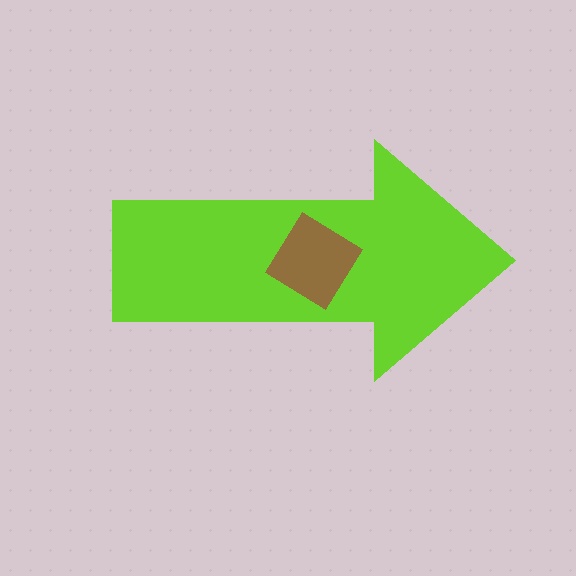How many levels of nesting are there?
2.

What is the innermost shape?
The brown diamond.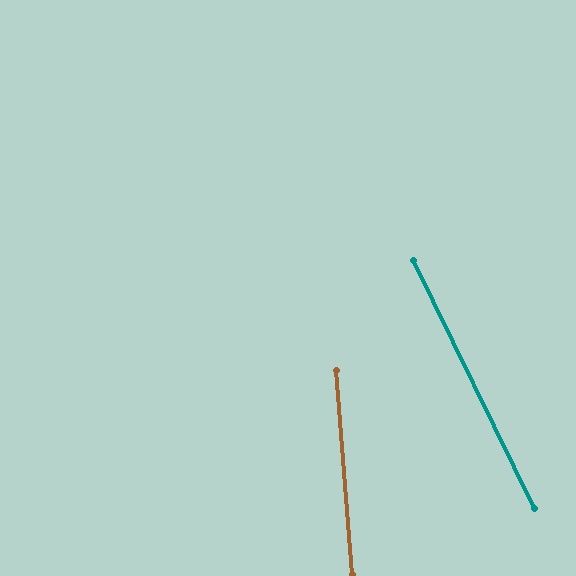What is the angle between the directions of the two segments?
Approximately 21 degrees.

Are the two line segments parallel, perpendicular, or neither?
Neither parallel nor perpendicular — they differ by about 21°.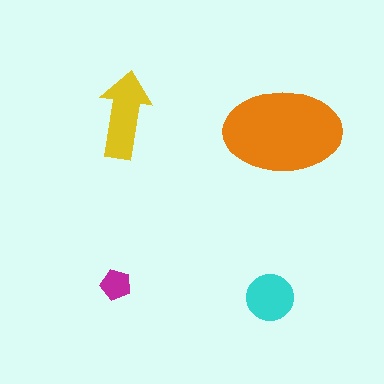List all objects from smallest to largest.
The magenta pentagon, the cyan circle, the yellow arrow, the orange ellipse.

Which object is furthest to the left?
The magenta pentagon is leftmost.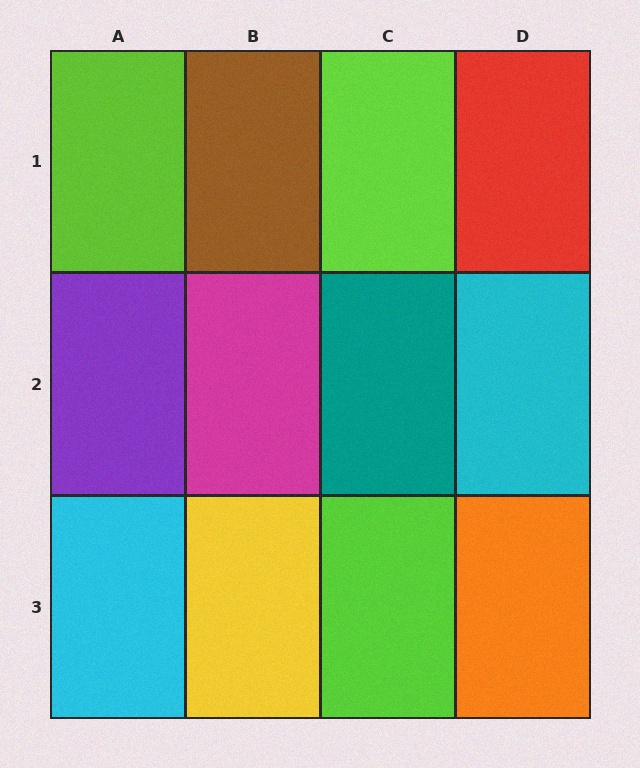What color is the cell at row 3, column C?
Lime.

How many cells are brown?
1 cell is brown.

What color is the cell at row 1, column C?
Lime.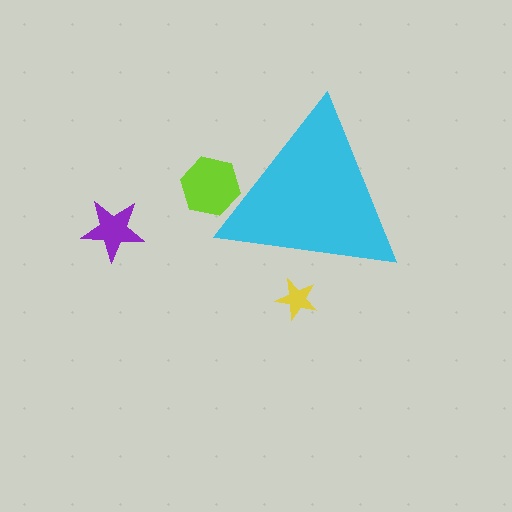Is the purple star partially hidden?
No, the purple star is fully visible.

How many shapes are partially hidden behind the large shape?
2 shapes are partially hidden.